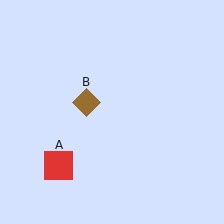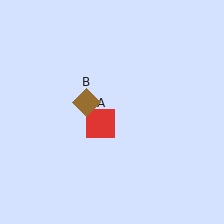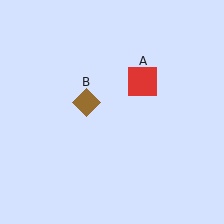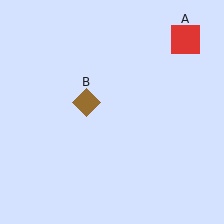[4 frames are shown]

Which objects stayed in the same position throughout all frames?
Brown diamond (object B) remained stationary.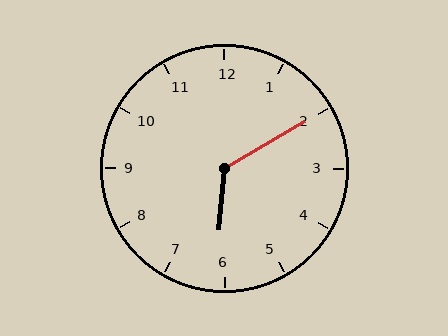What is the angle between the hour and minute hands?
Approximately 125 degrees.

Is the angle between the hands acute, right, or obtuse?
It is obtuse.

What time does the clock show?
6:10.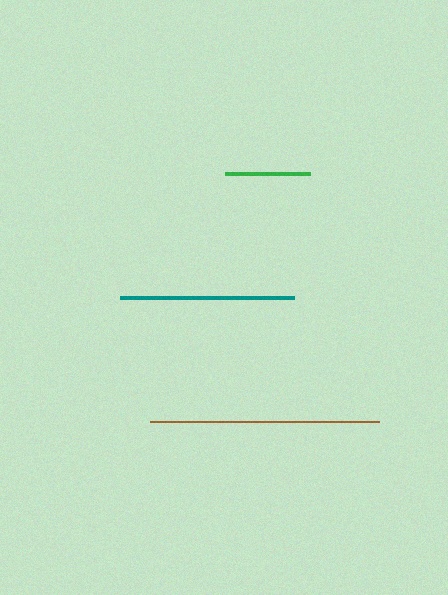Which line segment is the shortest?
The green line is the shortest at approximately 85 pixels.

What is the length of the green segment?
The green segment is approximately 85 pixels long.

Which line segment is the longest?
The brown line is the longest at approximately 229 pixels.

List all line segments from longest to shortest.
From longest to shortest: brown, teal, green.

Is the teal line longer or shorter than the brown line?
The brown line is longer than the teal line.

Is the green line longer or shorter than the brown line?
The brown line is longer than the green line.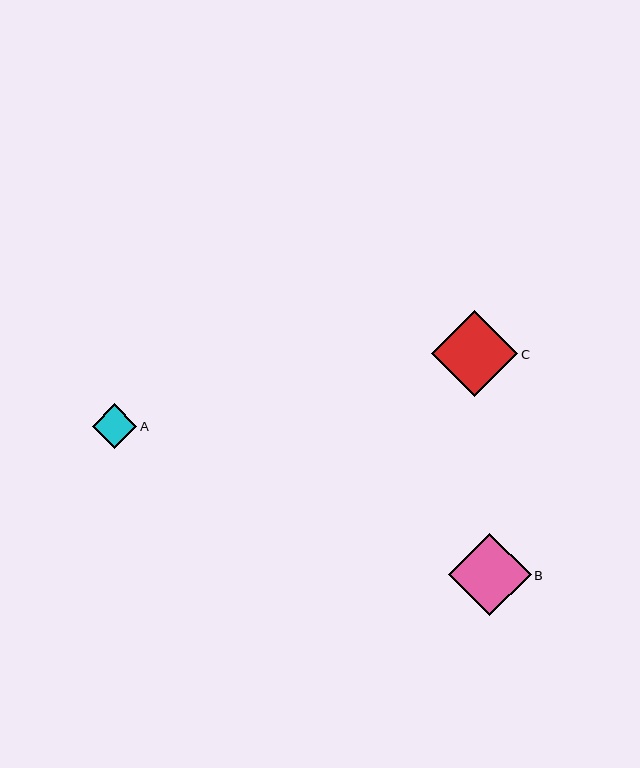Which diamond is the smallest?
Diamond A is the smallest with a size of approximately 44 pixels.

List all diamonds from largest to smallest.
From largest to smallest: C, B, A.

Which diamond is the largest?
Diamond C is the largest with a size of approximately 86 pixels.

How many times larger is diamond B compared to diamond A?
Diamond B is approximately 1.9 times the size of diamond A.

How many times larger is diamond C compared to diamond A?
Diamond C is approximately 1.9 times the size of diamond A.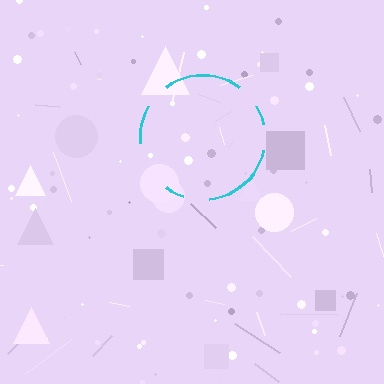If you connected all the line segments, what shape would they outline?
They would outline a circle.